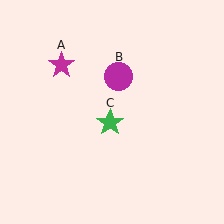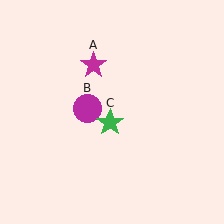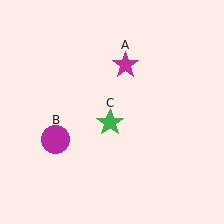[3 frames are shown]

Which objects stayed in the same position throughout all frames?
Green star (object C) remained stationary.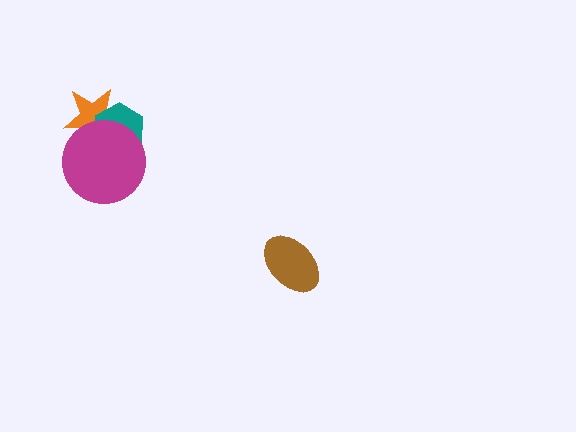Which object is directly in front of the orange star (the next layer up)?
The teal hexagon is directly in front of the orange star.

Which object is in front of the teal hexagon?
The magenta circle is in front of the teal hexagon.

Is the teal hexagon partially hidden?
Yes, it is partially covered by another shape.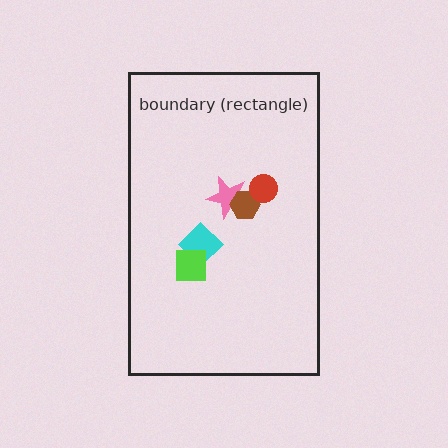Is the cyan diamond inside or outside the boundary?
Inside.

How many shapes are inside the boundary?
5 inside, 0 outside.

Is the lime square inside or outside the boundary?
Inside.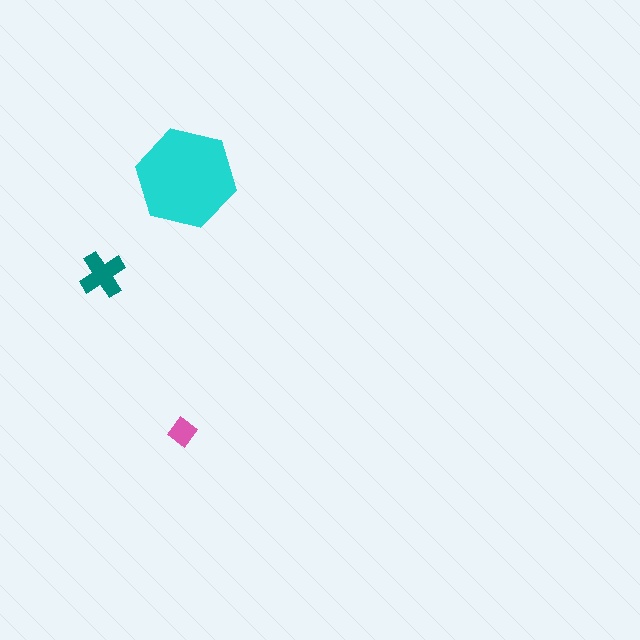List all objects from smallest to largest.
The pink diamond, the teal cross, the cyan hexagon.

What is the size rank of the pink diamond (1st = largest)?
3rd.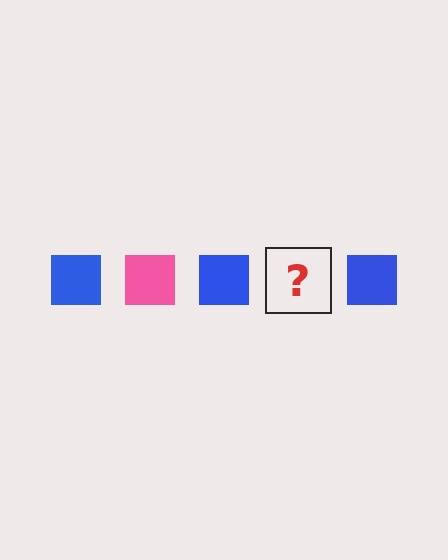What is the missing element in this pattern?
The missing element is a pink square.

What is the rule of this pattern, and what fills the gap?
The rule is that the pattern cycles through blue, pink squares. The gap should be filled with a pink square.